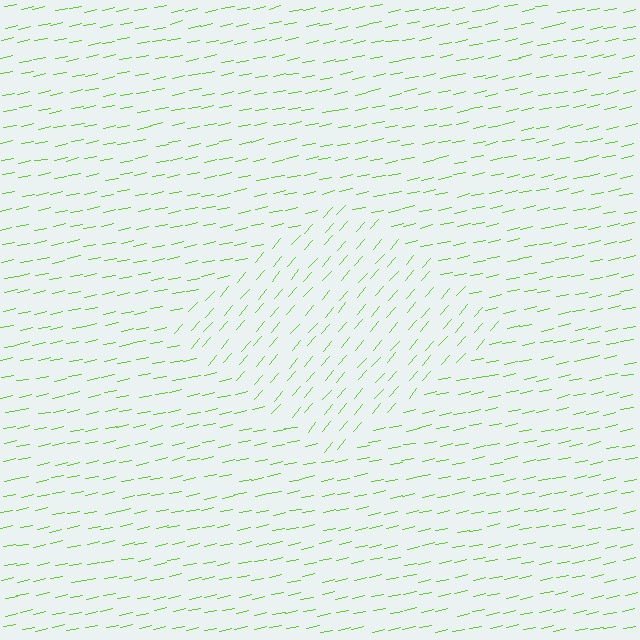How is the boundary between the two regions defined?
The boundary is defined purely by a change in line orientation (approximately 38 degrees difference). All lines are the same color and thickness.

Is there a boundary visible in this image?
Yes, there is a texture boundary formed by a change in line orientation.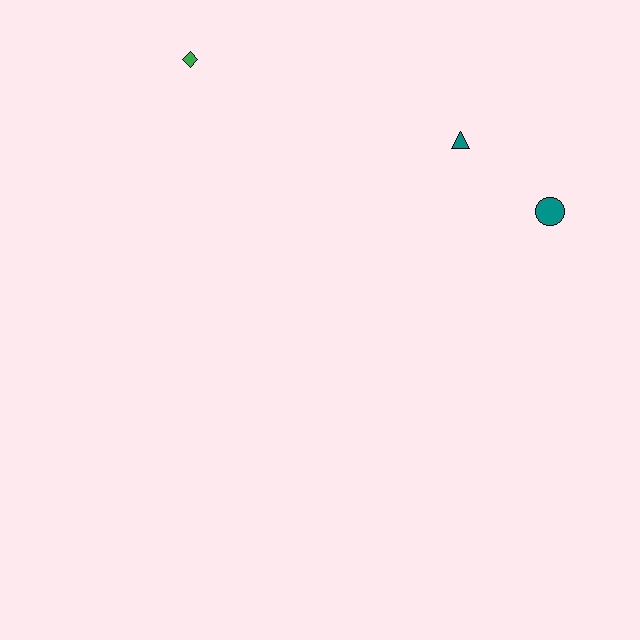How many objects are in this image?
There are 3 objects.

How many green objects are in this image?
There is 1 green object.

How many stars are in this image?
There are no stars.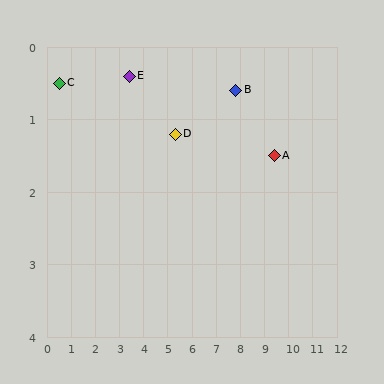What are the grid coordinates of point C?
Point C is at approximately (0.5, 0.5).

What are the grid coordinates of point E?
Point E is at approximately (3.4, 0.4).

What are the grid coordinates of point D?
Point D is at approximately (5.3, 1.2).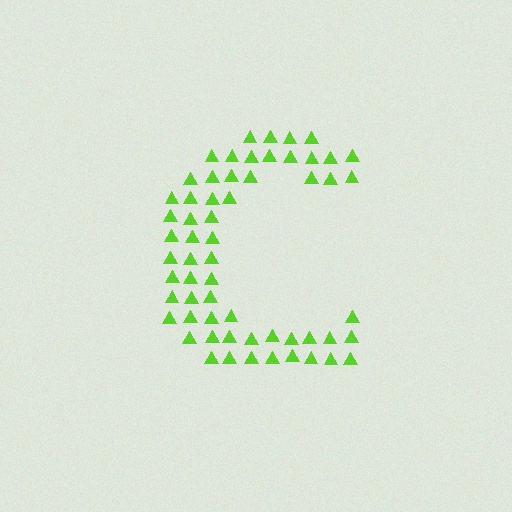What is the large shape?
The large shape is the letter C.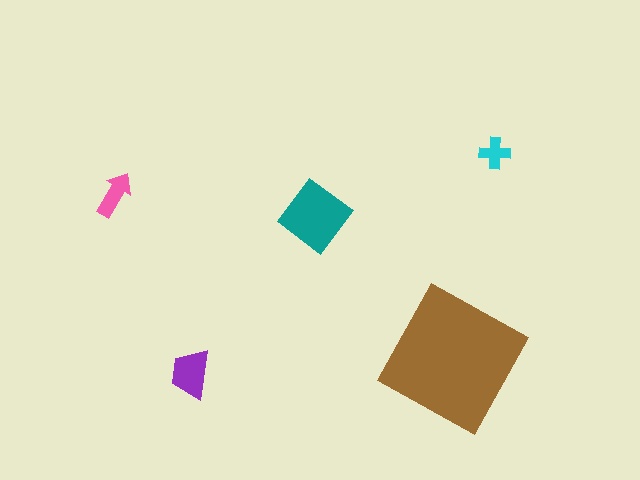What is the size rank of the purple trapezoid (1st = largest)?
3rd.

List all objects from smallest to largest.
The cyan cross, the pink arrow, the purple trapezoid, the teal diamond, the brown square.